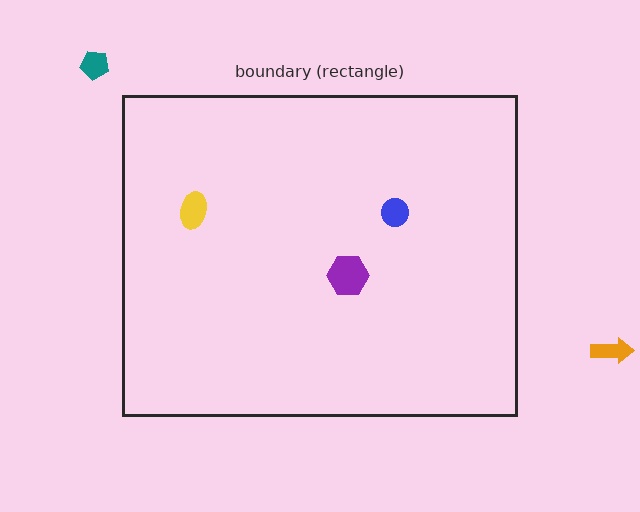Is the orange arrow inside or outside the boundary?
Outside.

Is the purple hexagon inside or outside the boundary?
Inside.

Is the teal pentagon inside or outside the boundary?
Outside.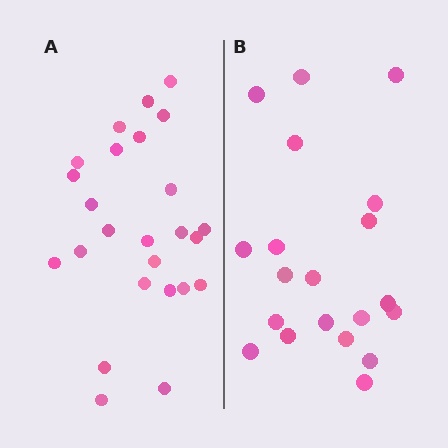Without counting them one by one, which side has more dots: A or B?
Region A (the left region) has more dots.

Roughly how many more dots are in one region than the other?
Region A has about 5 more dots than region B.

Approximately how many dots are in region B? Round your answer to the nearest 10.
About 20 dots.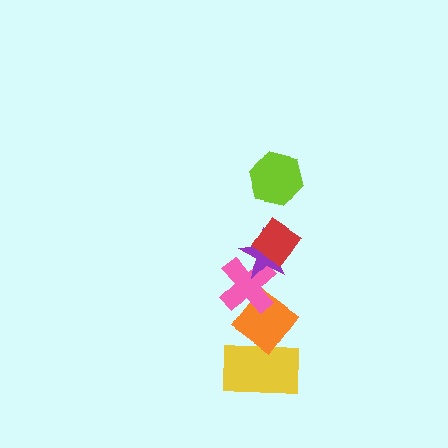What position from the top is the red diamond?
The red diamond is 2nd from the top.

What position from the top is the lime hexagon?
The lime hexagon is 1st from the top.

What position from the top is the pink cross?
The pink cross is 4th from the top.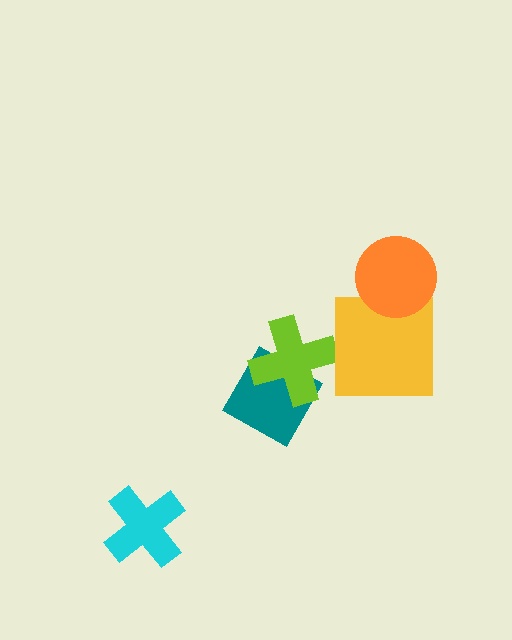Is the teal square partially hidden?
Yes, it is partially covered by another shape.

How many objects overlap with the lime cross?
1 object overlaps with the lime cross.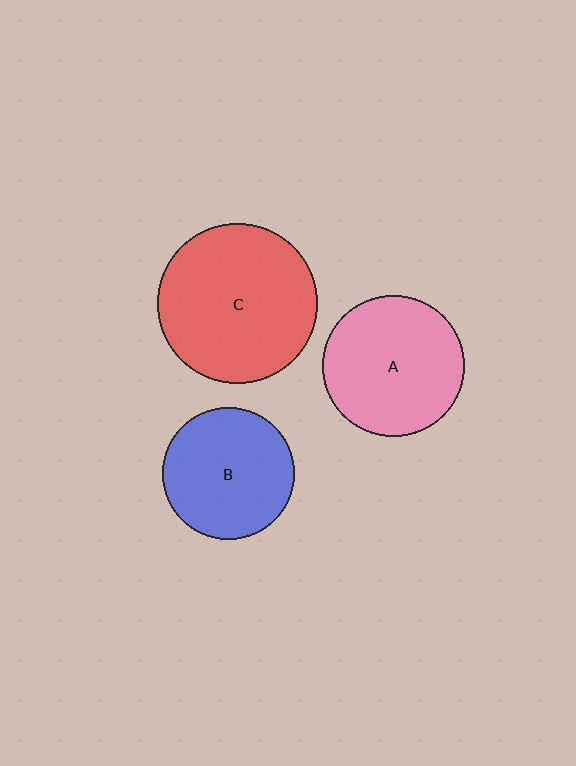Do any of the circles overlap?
No, none of the circles overlap.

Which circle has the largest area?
Circle C (red).